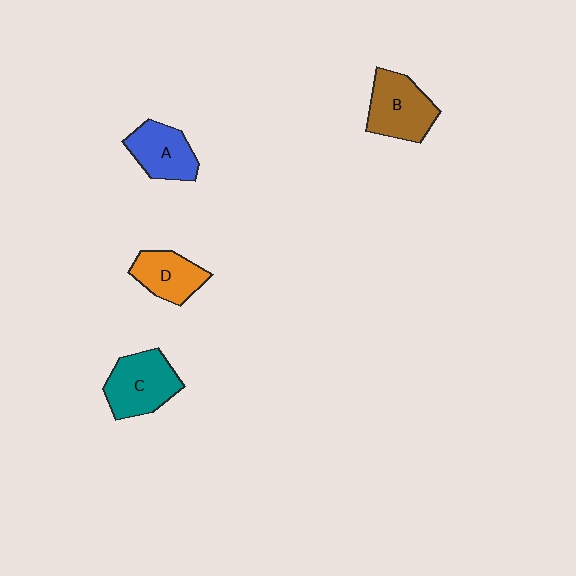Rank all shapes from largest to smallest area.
From largest to smallest: C (teal), B (brown), A (blue), D (orange).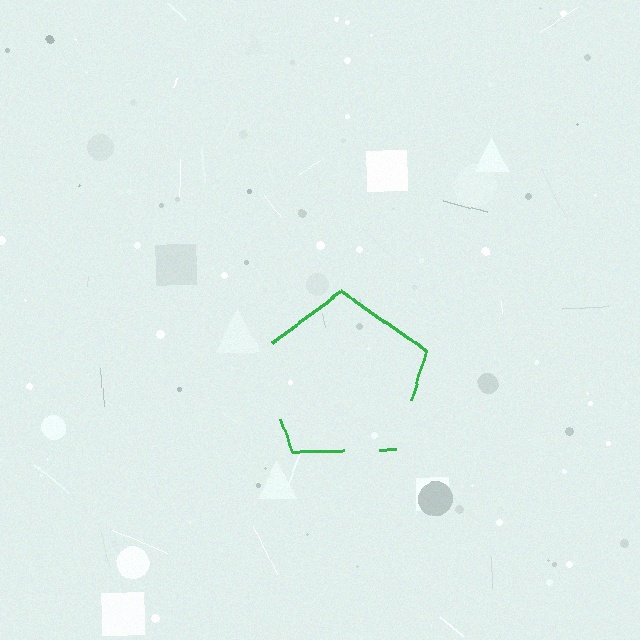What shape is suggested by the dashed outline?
The dashed outline suggests a pentagon.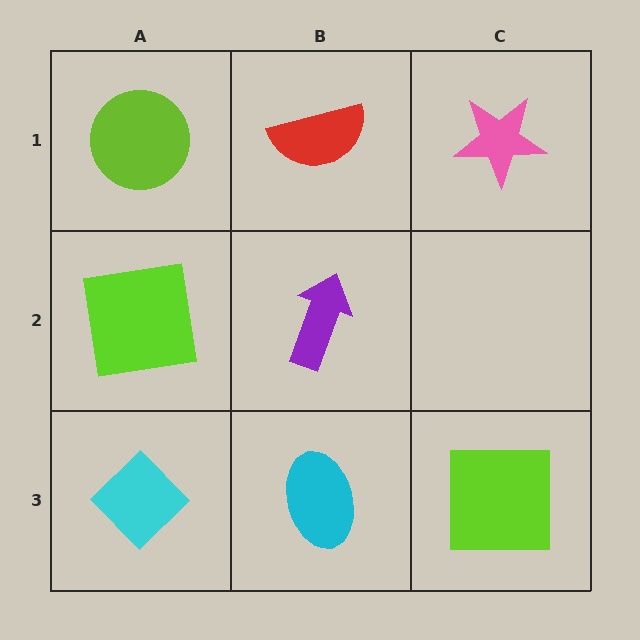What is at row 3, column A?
A cyan diamond.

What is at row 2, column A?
A lime square.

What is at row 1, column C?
A pink star.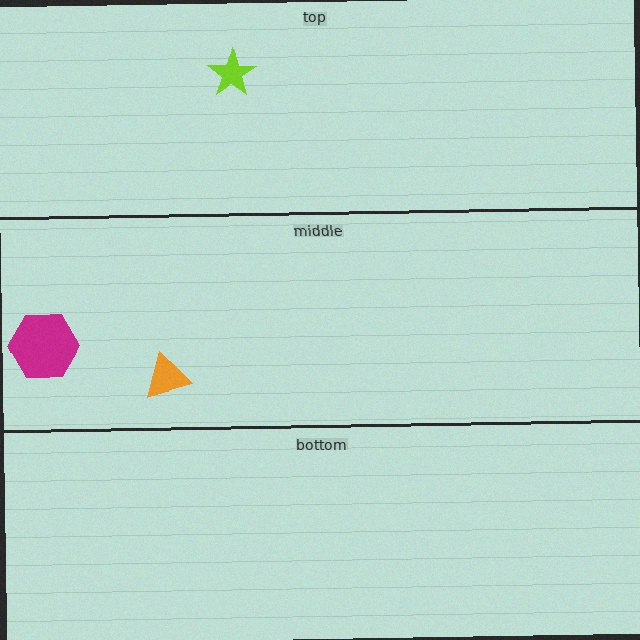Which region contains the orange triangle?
The middle region.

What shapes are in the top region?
The lime star.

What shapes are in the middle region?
The magenta hexagon, the orange triangle.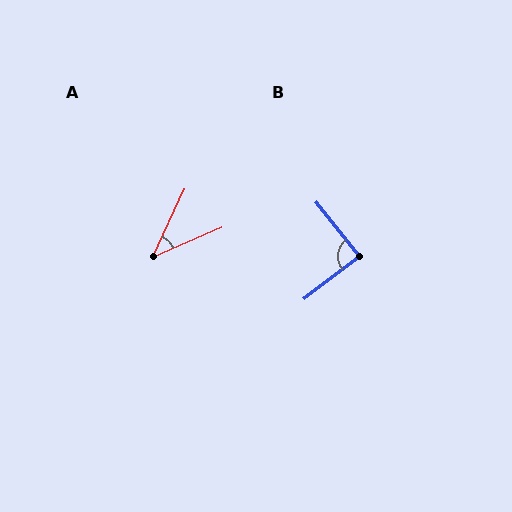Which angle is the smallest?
A, at approximately 41 degrees.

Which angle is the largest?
B, at approximately 89 degrees.